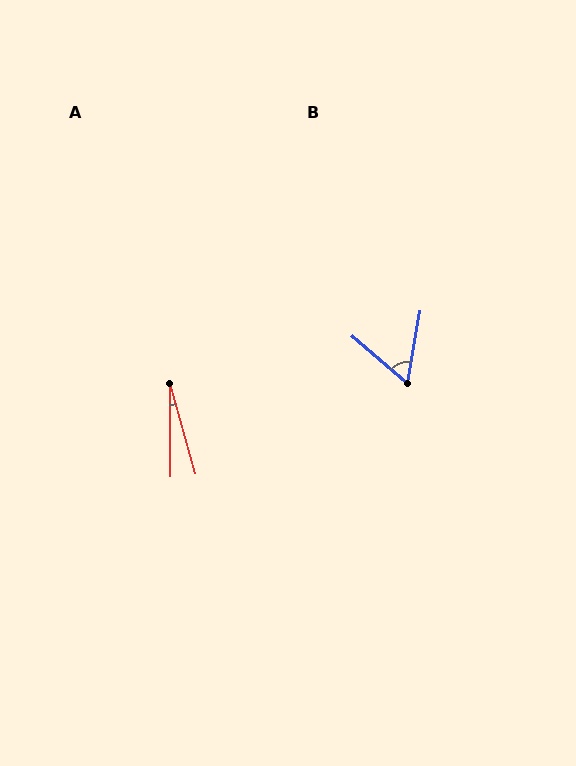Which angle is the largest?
B, at approximately 59 degrees.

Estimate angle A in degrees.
Approximately 15 degrees.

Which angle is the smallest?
A, at approximately 15 degrees.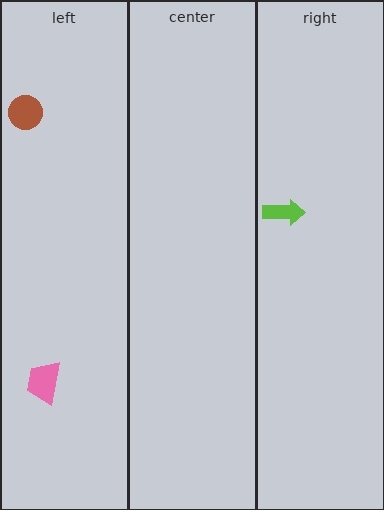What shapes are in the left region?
The pink trapezoid, the brown circle.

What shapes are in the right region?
The lime arrow.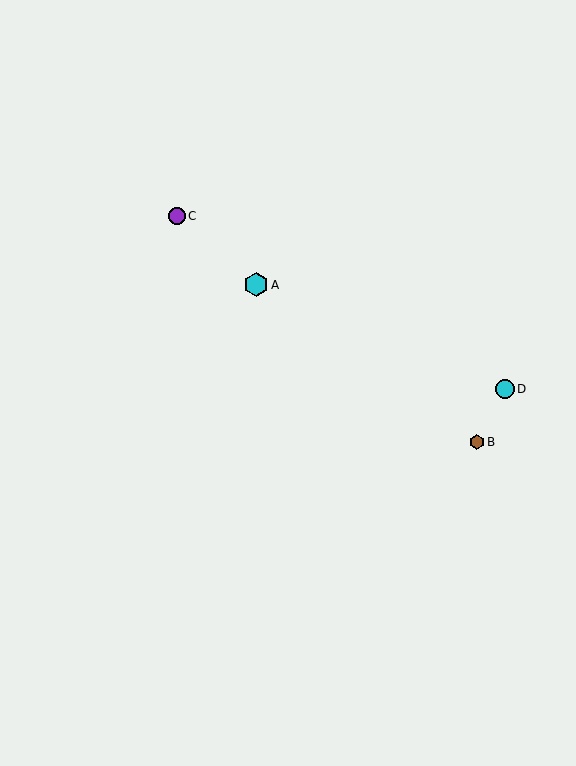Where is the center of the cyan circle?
The center of the cyan circle is at (505, 389).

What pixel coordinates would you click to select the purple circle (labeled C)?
Click at (177, 216) to select the purple circle C.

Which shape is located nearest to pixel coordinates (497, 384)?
The cyan circle (labeled D) at (505, 389) is nearest to that location.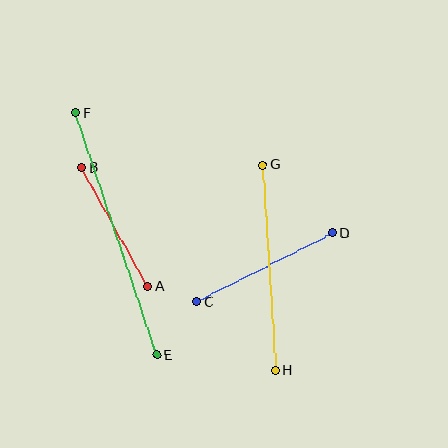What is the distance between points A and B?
The distance is approximately 136 pixels.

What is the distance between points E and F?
The distance is approximately 255 pixels.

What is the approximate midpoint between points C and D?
The midpoint is at approximately (264, 267) pixels.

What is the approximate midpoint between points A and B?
The midpoint is at approximately (115, 227) pixels.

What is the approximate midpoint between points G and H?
The midpoint is at approximately (269, 268) pixels.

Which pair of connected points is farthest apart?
Points E and F are farthest apart.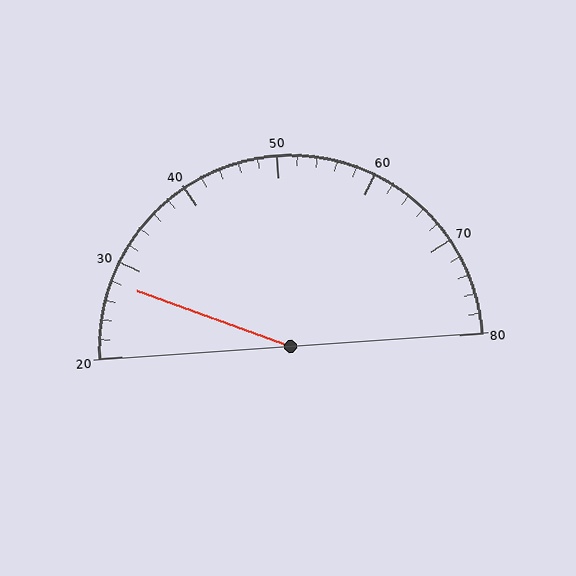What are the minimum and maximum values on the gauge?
The gauge ranges from 20 to 80.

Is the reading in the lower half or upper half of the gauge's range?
The reading is in the lower half of the range (20 to 80).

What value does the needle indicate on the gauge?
The needle indicates approximately 28.